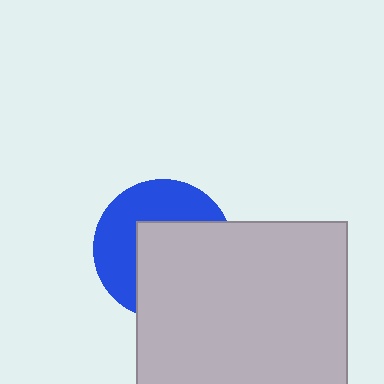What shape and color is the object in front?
The object in front is a light gray rectangle.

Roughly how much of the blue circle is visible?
About half of it is visible (roughly 46%).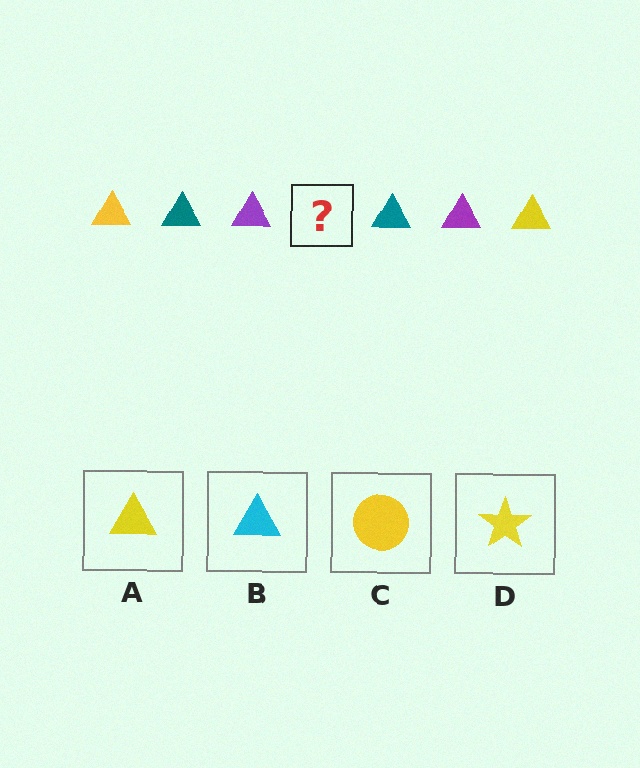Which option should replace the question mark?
Option A.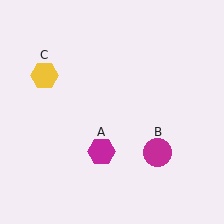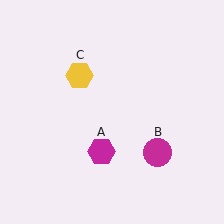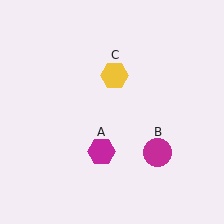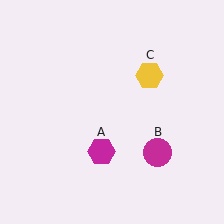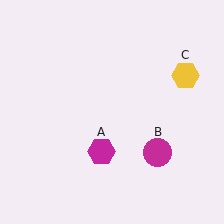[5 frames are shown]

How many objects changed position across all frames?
1 object changed position: yellow hexagon (object C).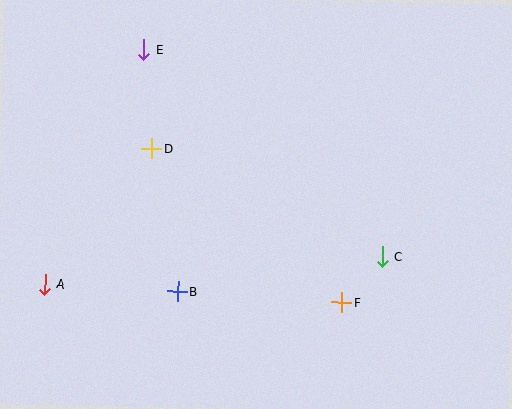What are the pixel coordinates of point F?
Point F is at (342, 302).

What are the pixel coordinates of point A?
Point A is at (45, 285).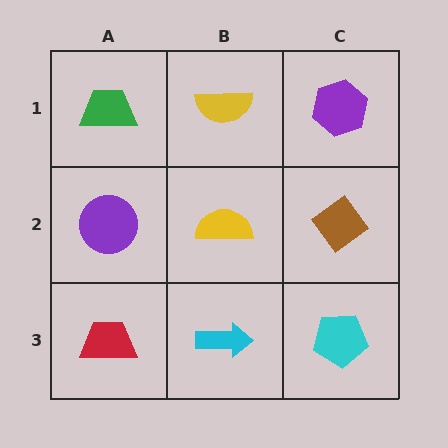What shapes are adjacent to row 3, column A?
A purple circle (row 2, column A), a cyan arrow (row 3, column B).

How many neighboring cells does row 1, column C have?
2.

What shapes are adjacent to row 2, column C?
A purple hexagon (row 1, column C), a cyan pentagon (row 3, column C), a yellow semicircle (row 2, column B).